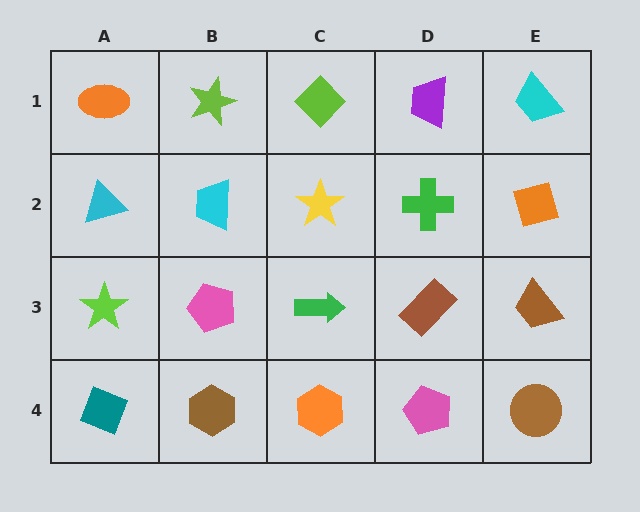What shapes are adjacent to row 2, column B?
A lime star (row 1, column B), a pink pentagon (row 3, column B), a cyan triangle (row 2, column A), a yellow star (row 2, column C).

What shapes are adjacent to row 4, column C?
A green arrow (row 3, column C), a brown hexagon (row 4, column B), a pink pentagon (row 4, column D).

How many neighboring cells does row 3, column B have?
4.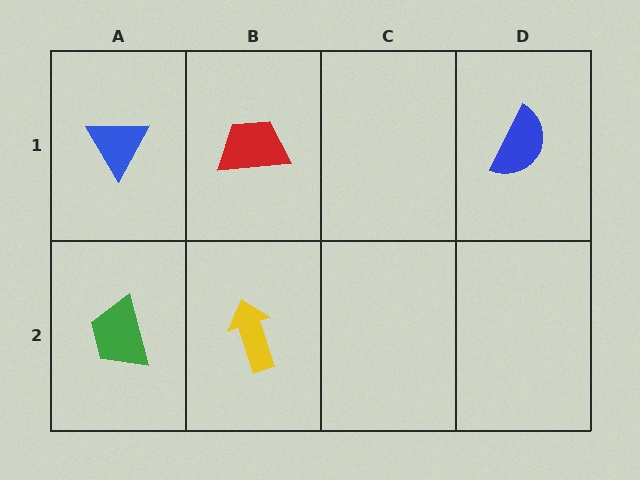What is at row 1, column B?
A red trapezoid.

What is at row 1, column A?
A blue triangle.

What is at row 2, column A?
A green trapezoid.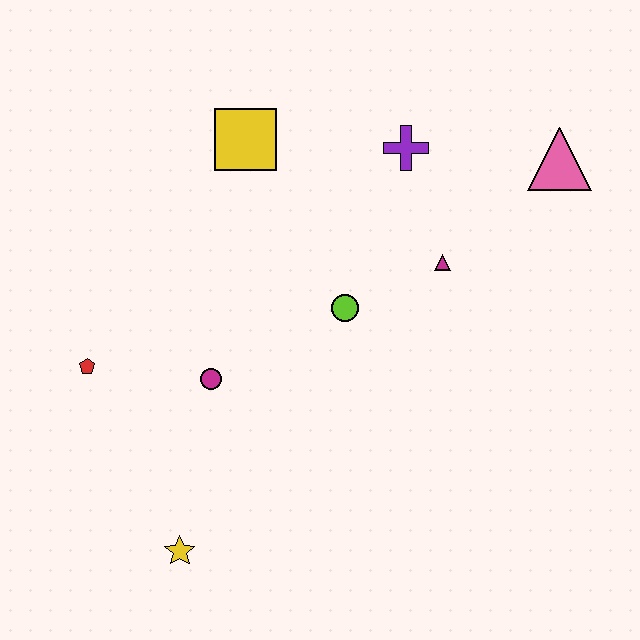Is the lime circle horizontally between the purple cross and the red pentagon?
Yes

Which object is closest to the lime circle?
The magenta triangle is closest to the lime circle.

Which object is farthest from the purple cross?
The yellow star is farthest from the purple cross.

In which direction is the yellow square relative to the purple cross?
The yellow square is to the left of the purple cross.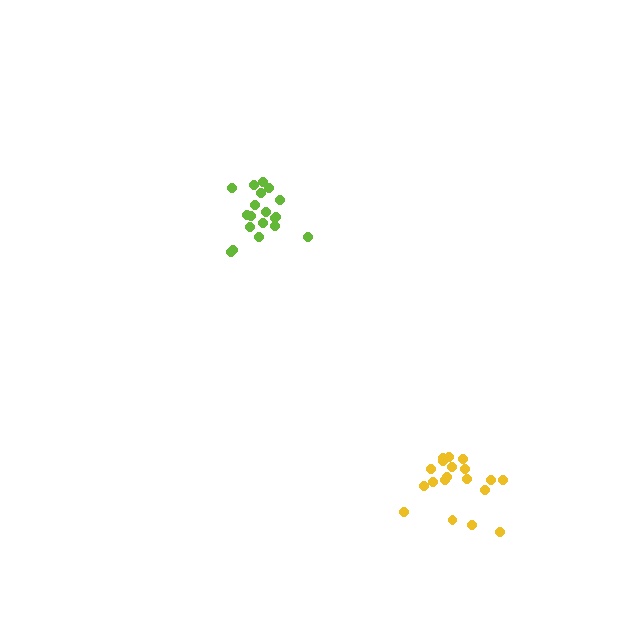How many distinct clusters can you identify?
There are 2 distinct clusters.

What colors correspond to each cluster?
The clusters are colored: yellow, lime.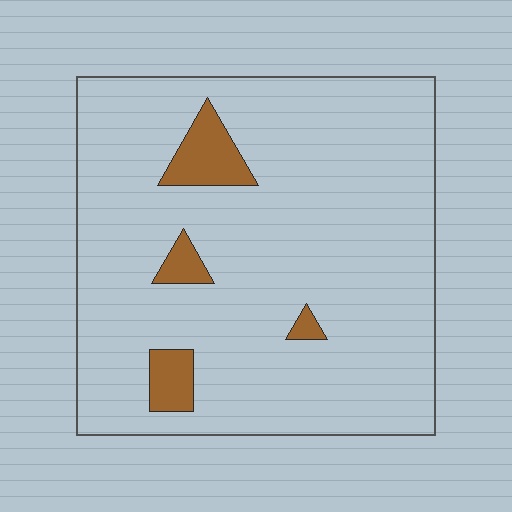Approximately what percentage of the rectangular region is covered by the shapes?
Approximately 10%.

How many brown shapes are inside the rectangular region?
4.